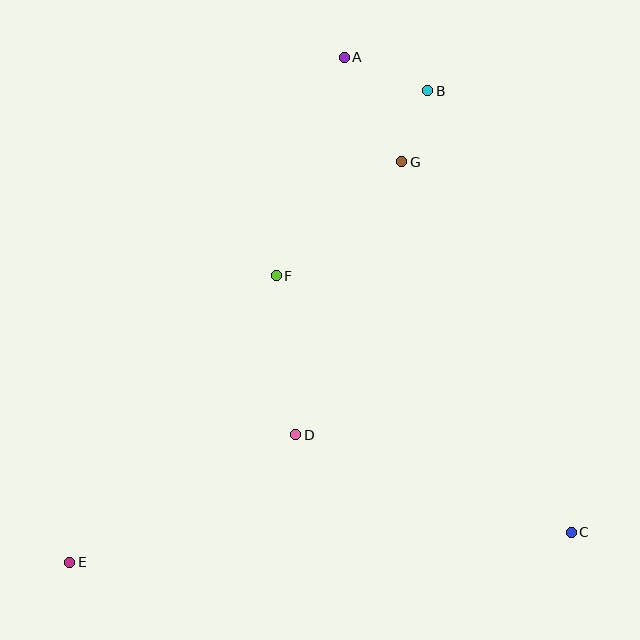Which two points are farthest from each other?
Points B and E are farthest from each other.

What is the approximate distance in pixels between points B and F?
The distance between B and F is approximately 239 pixels.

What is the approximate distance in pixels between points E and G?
The distance between E and G is approximately 520 pixels.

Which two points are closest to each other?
Points B and G are closest to each other.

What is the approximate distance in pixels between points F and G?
The distance between F and G is approximately 170 pixels.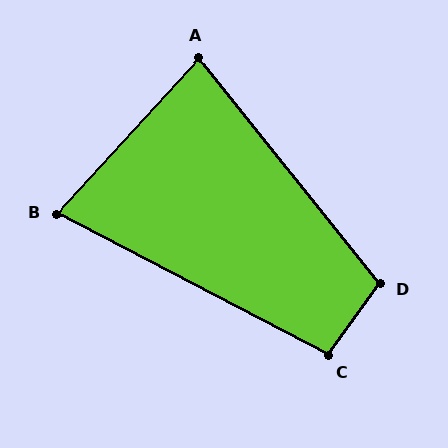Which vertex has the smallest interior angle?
B, at approximately 75 degrees.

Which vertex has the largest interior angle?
D, at approximately 105 degrees.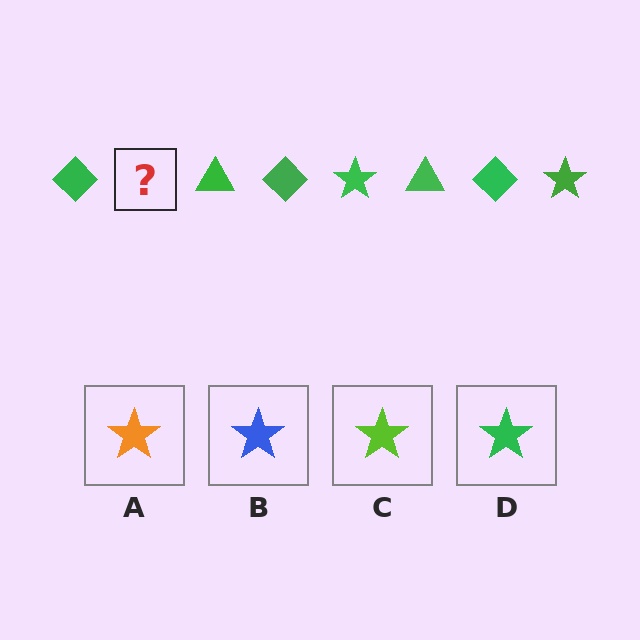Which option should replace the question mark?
Option D.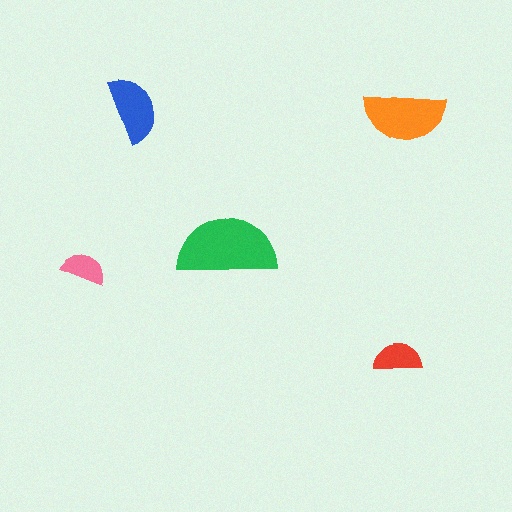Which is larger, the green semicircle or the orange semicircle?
The green one.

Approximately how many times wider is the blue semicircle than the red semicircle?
About 1.5 times wider.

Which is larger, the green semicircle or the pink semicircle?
The green one.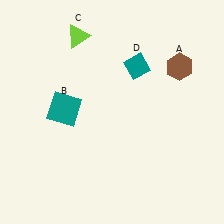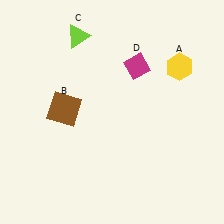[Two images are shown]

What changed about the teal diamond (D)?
In Image 1, D is teal. In Image 2, it changed to magenta.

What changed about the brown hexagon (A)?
In Image 1, A is brown. In Image 2, it changed to yellow.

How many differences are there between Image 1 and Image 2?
There are 3 differences between the two images.